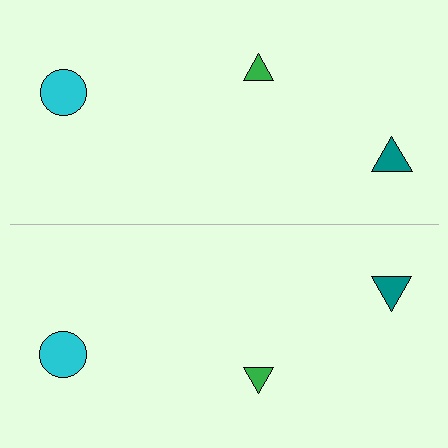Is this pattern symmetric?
Yes, this pattern has bilateral (reflection) symmetry.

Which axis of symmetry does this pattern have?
The pattern has a horizontal axis of symmetry running through the center of the image.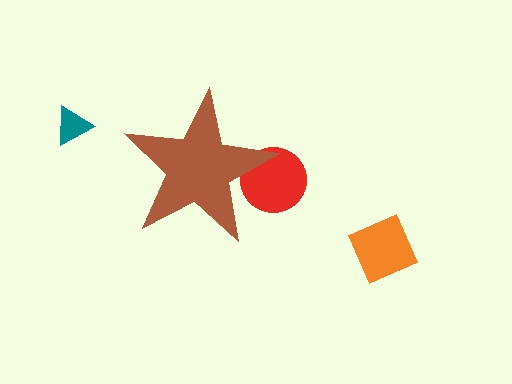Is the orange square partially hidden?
No, the orange square is fully visible.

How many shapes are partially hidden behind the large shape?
1 shape is partially hidden.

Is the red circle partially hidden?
Yes, the red circle is partially hidden behind the brown star.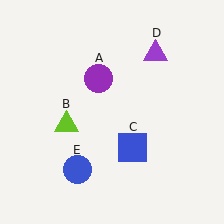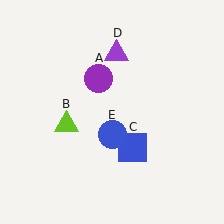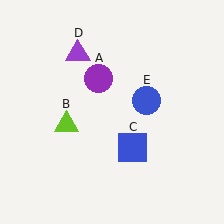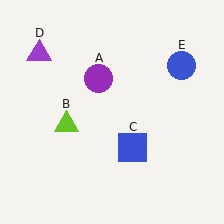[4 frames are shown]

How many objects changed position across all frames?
2 objects changed position: purple triangle (object D), blue circle (object E).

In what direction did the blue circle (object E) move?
The blue circle (object E) moved up and to the right.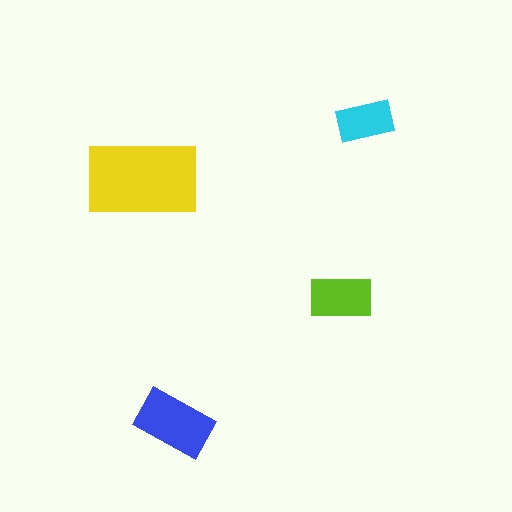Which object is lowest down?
The blue rectangle is bottommost.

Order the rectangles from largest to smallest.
the yellow one, the blue one, the lime one, the cyan one.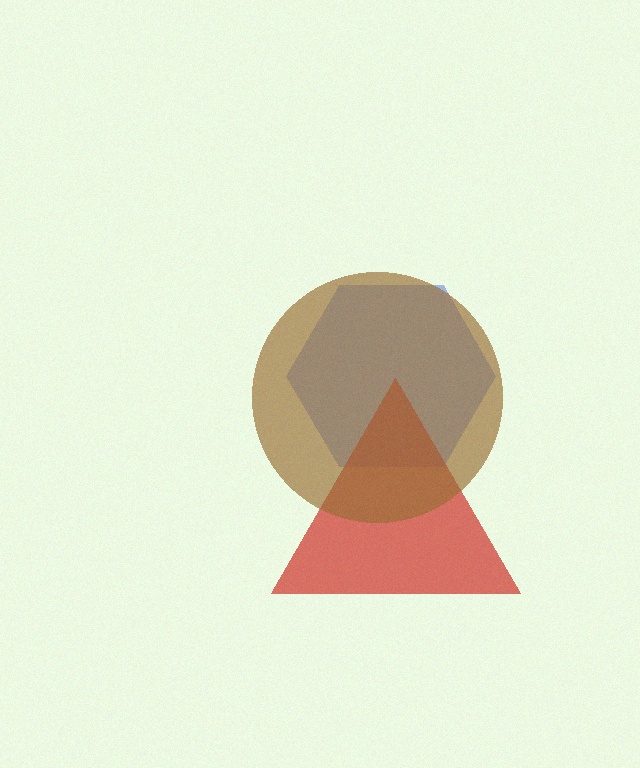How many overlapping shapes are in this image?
There are 3 overlapping shapes in the image.